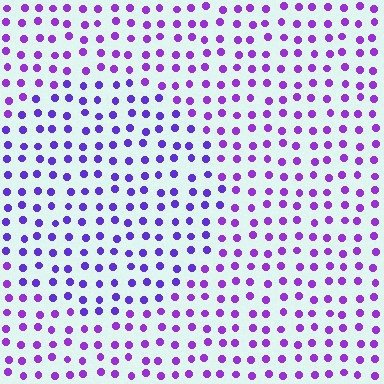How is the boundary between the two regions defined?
The boundary is defined purely by a slight shift in hue (about 22 degrees). Spacing, size, and orientation are identical on both sides.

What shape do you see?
I see a circle.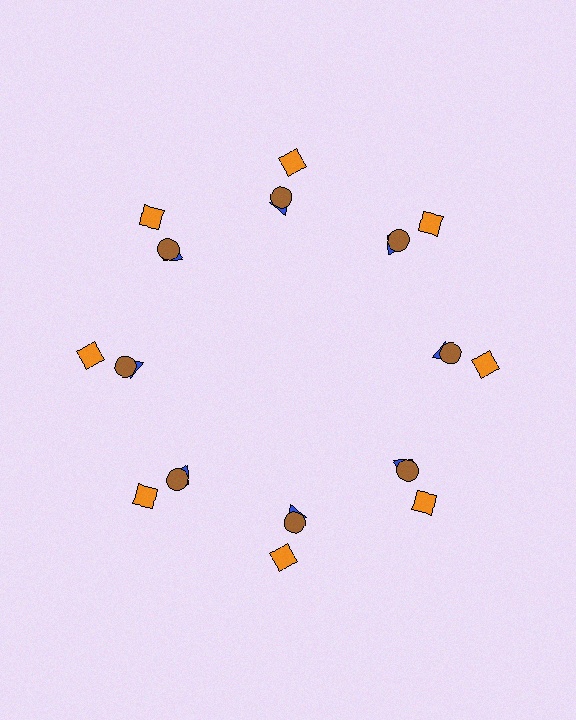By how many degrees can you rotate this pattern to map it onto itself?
The pattern maps onto itself every 45 degrees of rotation.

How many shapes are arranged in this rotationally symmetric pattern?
There are 24 shapes, arranged in 8 groups of 3.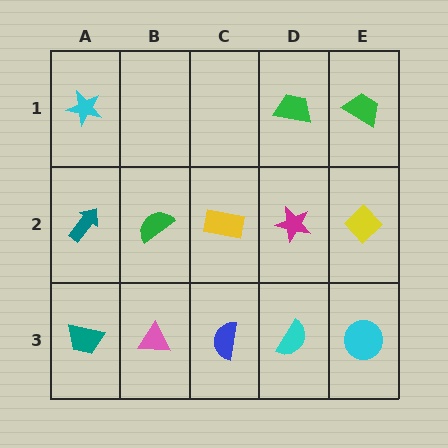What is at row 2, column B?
A green semicircle.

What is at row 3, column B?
A pink triangle.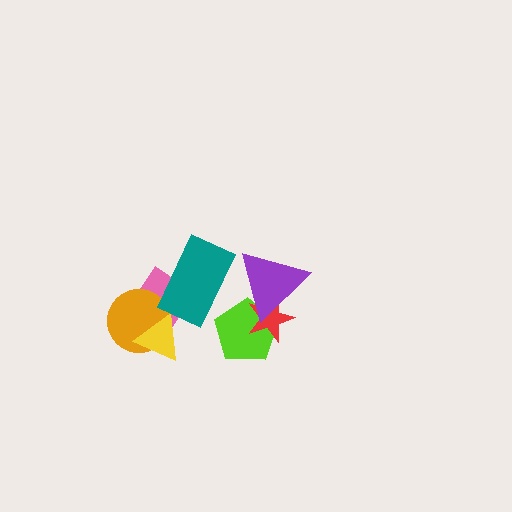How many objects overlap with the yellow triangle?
2 objects overlap with the yellow triangle.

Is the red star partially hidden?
Yes, it is partially covered by another shape.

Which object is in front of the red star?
The purple triangle is in front of the red star.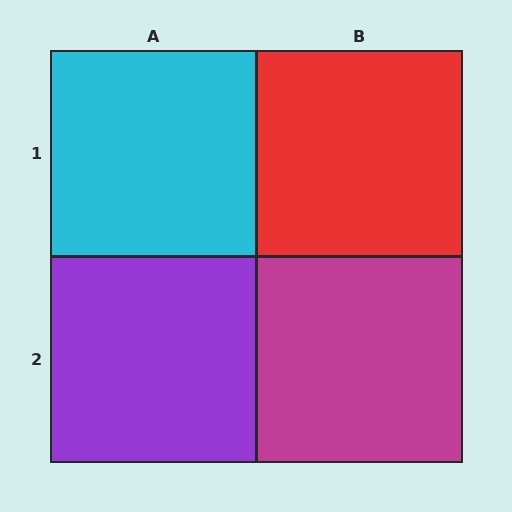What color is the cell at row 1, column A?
Cyan.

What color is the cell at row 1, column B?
Red.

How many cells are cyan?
1 cell is cyan.